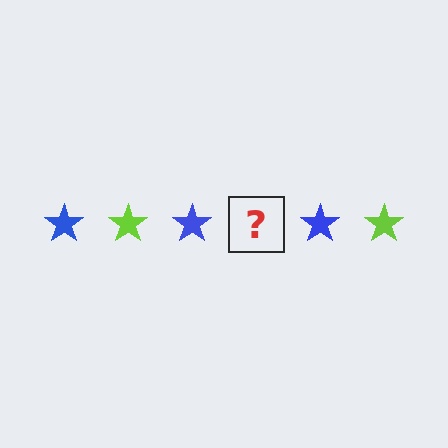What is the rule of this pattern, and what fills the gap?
The rule is that the pattern cycles through blue, lime stars. The gap should be filled with a lime star.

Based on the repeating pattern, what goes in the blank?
The blank should be a lime star.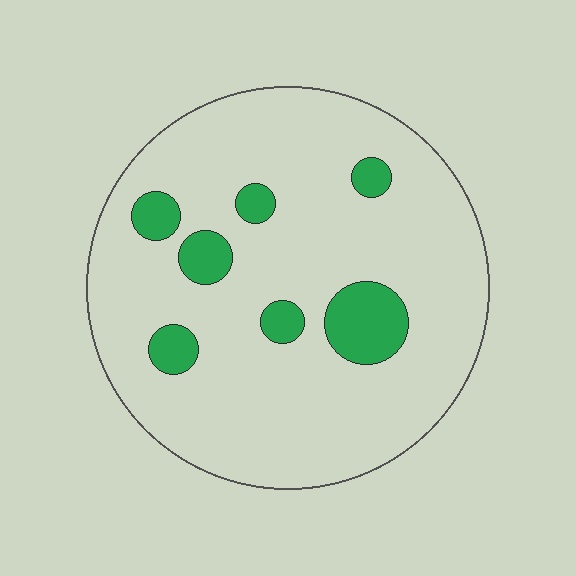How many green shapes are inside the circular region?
7.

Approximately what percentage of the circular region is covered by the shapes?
Approximately 15%.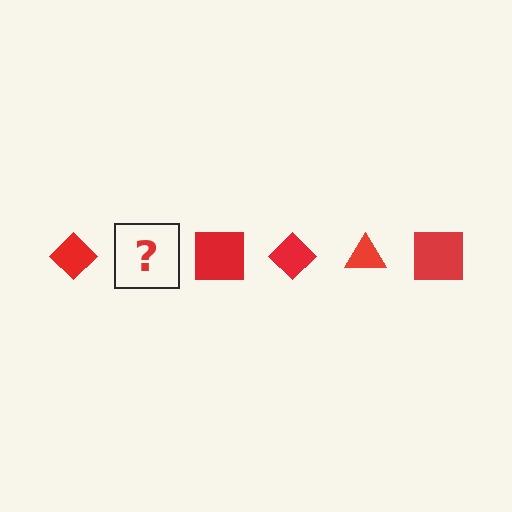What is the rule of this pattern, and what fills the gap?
The rule is that the pattern cycles through diamond, triangle, square shapes in red. The gap should be filled with a red triangle.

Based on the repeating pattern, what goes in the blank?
The blank should be a red triangle.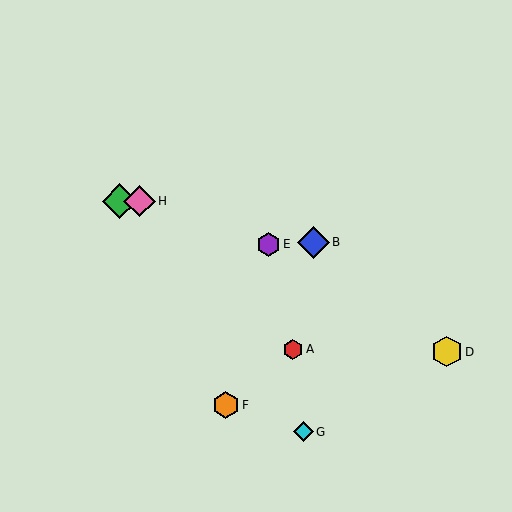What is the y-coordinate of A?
Object A is at y≈349.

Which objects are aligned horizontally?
Objects C, H are aligned horizontally.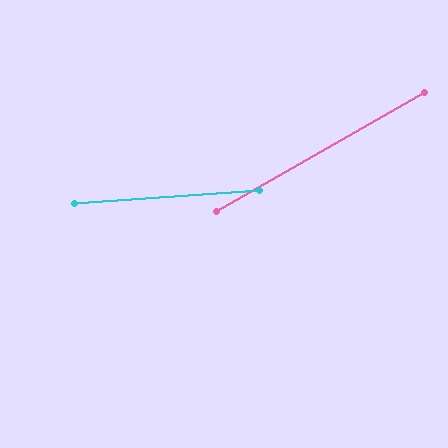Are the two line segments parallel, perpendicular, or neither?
Neither parallel nor perpendicular — they differ by about 26°.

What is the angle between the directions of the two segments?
Approximately 26 degrees.